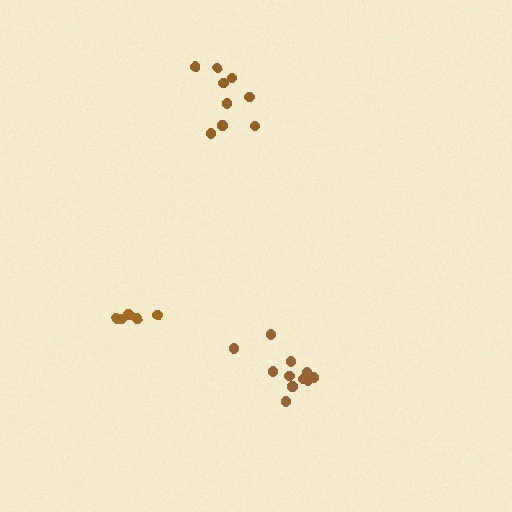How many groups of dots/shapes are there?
There are 3 groups.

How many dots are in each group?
Group 1: 5 dots, Group 2: 9 dots, Group 3: 11 dots (25 total).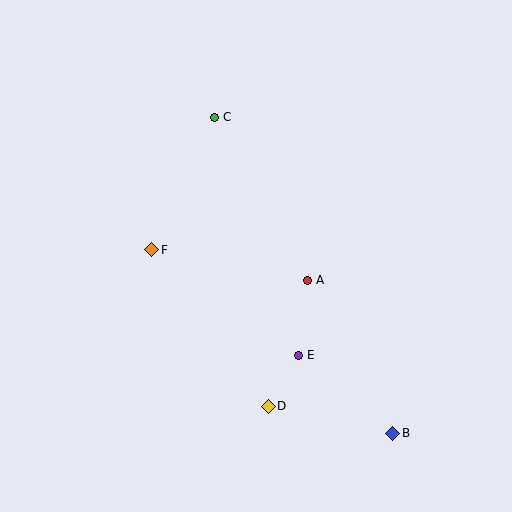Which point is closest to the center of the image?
Point A at (307, 280) is closest to the center.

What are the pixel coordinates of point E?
Point E is at (298, 355).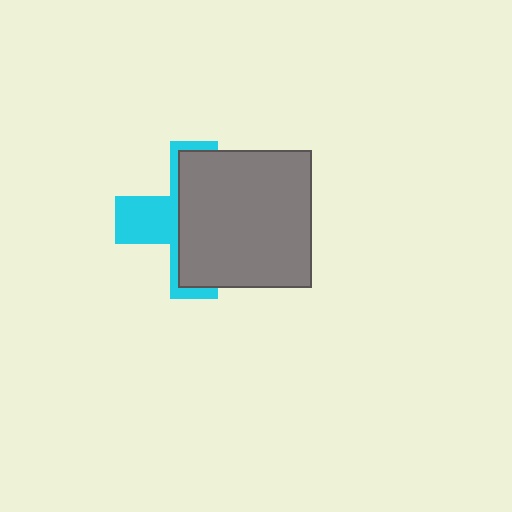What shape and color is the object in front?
The object in front is a gray rectangle.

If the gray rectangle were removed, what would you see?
You would see the complete cyan cross.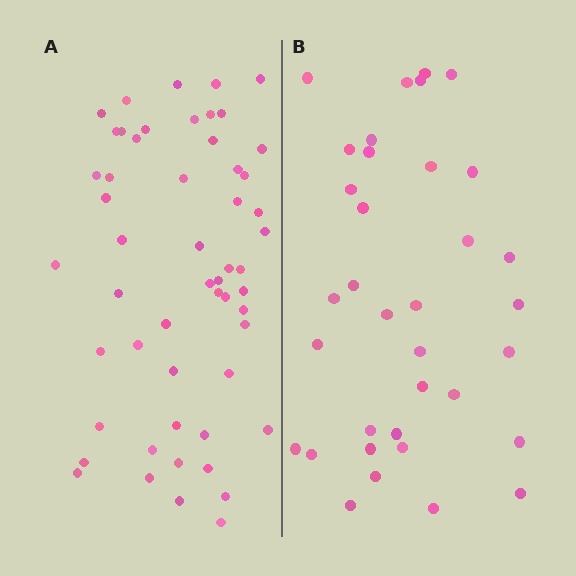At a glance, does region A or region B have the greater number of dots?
Region A (the left region) has more dots.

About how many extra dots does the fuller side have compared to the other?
Region A has approximately 20 more dots than region B.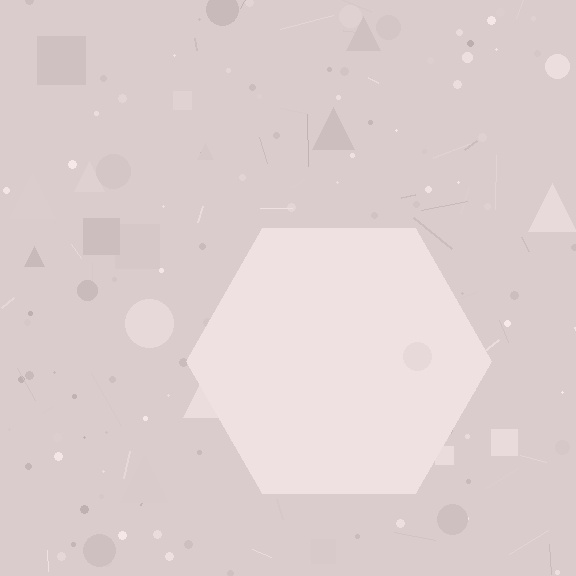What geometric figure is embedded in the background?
A hexagon is embedded in the background.